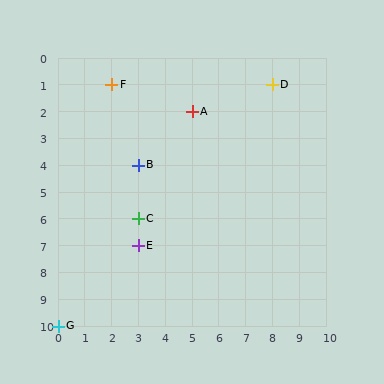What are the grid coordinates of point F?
Point F is at grid coordinates (2, 1).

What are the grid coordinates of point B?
Point B is at grid coordinates (3, 4).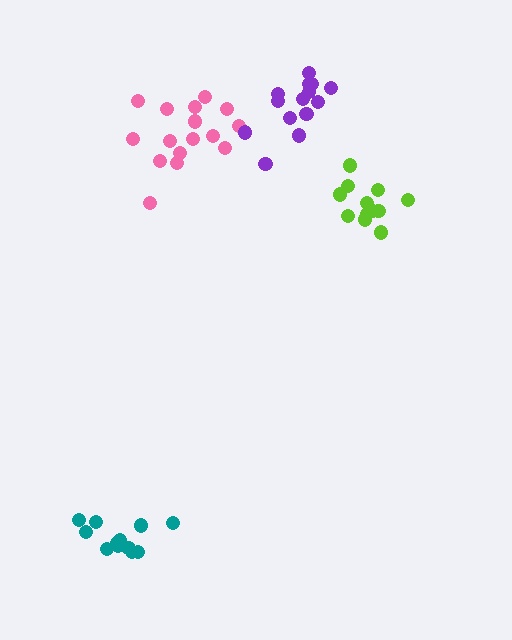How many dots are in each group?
Group 1: 17 dots, Group 2: 12 dots, Group 3: 14 dots, Group 4: 12 dots (55 total).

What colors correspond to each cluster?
The clusters are colored: pink, teal, purple, lime.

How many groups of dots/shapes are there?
There are 4 groups.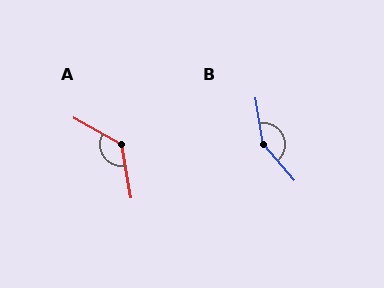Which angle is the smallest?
A, at approximately 129 degrees.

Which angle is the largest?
B, at approximately 148 degrees.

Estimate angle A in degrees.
Approximately 129 degrees.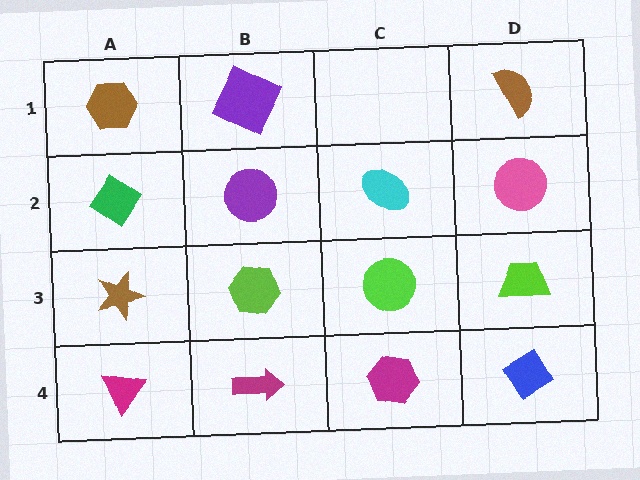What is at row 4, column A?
A magenta triangle.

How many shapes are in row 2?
4 shapes.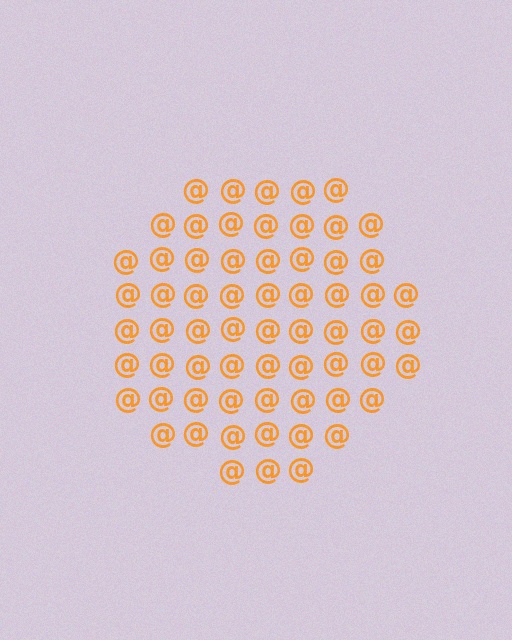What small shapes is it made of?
It is made of small at signs.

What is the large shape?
The large shape is a circle.